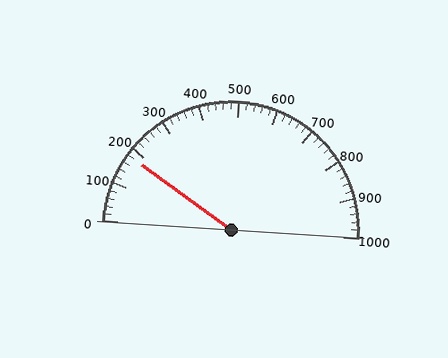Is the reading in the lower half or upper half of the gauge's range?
The reading is in the lower half of the range (0 to 1000).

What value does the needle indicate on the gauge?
The needle indicates approximately 180.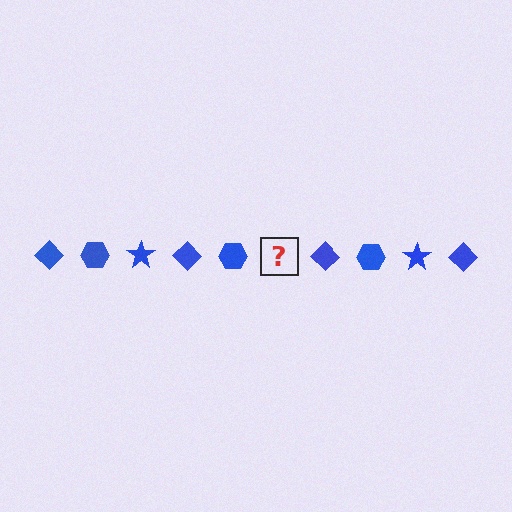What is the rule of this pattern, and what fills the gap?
The rule is that the pattern cycles through diamond, hexagon, star shapes in blue. The gap should be filled with a blue star.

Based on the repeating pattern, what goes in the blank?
The blank should be a blue star.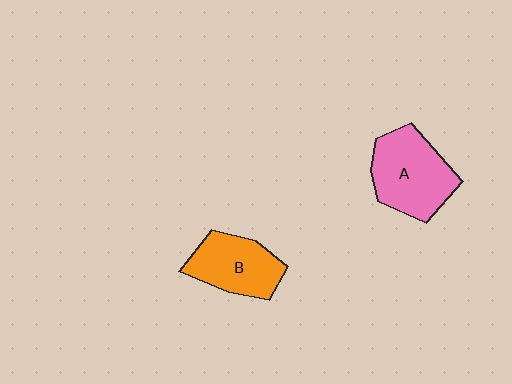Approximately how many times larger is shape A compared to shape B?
Approximately 1.3 times.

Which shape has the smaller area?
Shape B (orange).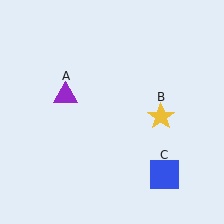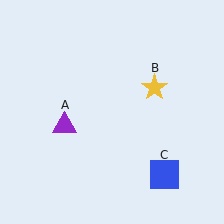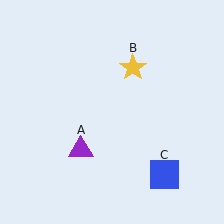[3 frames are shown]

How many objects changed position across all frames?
2 objects changed position: purple triangle (object A), yellow star (object B).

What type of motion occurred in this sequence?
The purple triangle (object A), yellow star (object B) rotated counterclockwise around the center of the scene.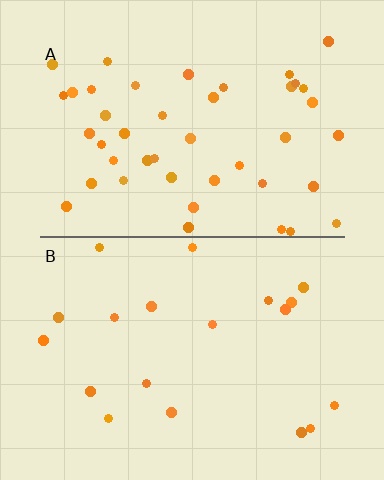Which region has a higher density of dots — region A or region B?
A (the top).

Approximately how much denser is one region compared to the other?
Approximately 2.2× — region A over region B.